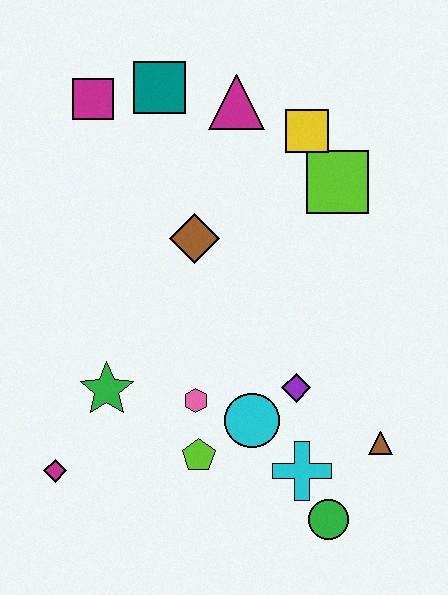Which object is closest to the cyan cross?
The green circle is closest to the cyan cross.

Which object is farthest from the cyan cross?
The magenta square is farthest from the cyan cross.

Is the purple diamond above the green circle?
Yes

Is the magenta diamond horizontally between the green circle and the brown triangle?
No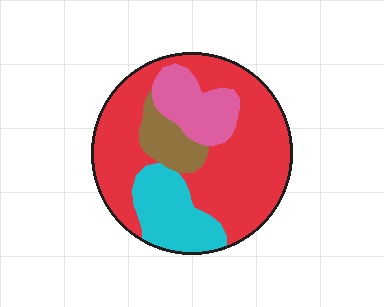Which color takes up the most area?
Red, at roughly 60%.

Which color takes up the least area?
Brown, at roughly 10%.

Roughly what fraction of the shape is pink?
Pink takes up about one eighth (1/8) of the shape.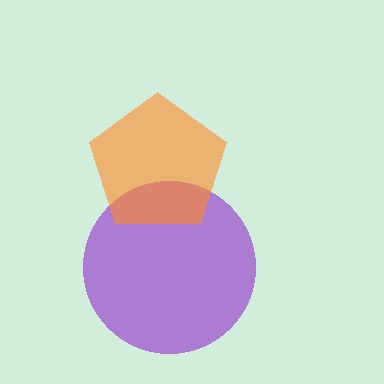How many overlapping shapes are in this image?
There are 2 overlapping shapes in the image.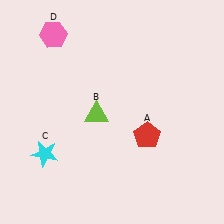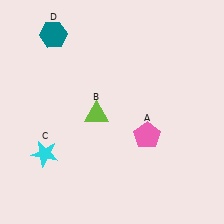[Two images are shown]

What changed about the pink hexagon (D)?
In Image 1, D is pink. In Image 2, it changed to teal.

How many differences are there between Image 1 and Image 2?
There are 2 differences between the two images.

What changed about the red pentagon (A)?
In Image 1, A is red. In Image 2, it changed to pink.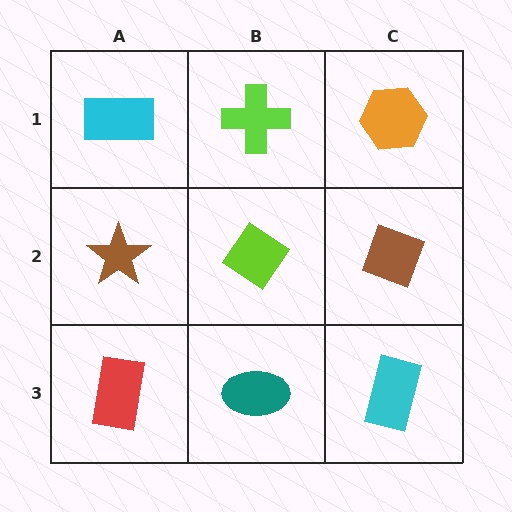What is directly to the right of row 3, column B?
A cyan rectangle.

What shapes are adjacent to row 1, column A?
A brown star (row 2, column A), a lime cross (row 1, column B).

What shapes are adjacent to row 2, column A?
A cyan rectangle (row 1, column A), a red rectangle (row 3, column A), a lime diamond (row 2, column B).